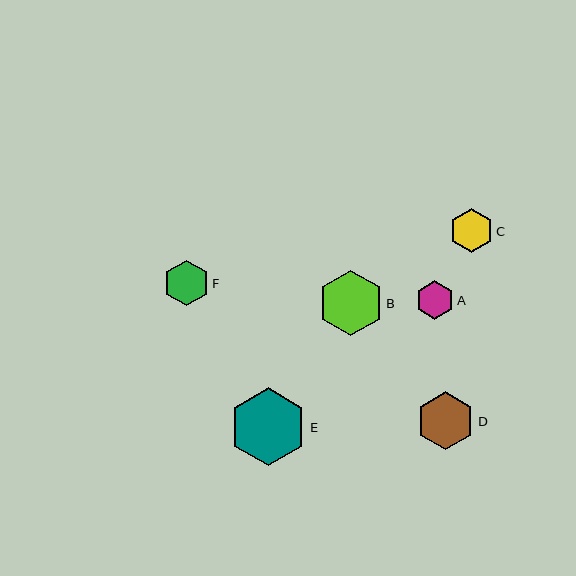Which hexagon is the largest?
Hexagon E is the largest with a size of approximately 78 pixels.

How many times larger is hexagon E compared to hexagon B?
Hexagon E is approximately 1.2 times the size of hexagon B.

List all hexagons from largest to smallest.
From largest to smallest: E, B, D, F, C, A.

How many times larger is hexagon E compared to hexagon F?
Hexagon E is approximately 1.7 times the size of hexagon F.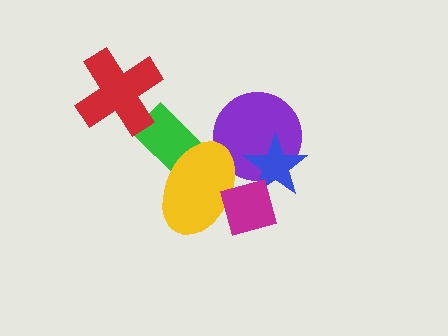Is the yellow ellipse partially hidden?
Yes, it is partially covered by another shape.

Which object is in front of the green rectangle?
The yellow ellipse is in front of the green rectangle.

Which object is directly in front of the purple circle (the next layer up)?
The blue star is directly in front of the purple circle.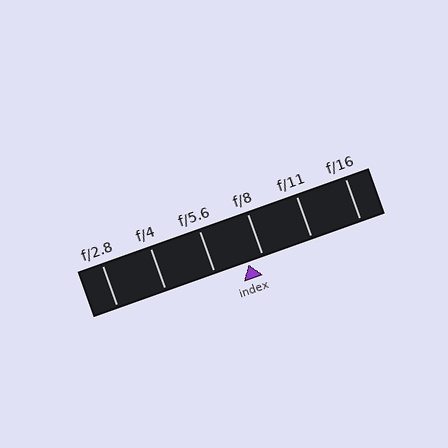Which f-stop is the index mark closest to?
The index mark is closest to f/8.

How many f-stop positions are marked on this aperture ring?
There are 6 f-stop positions marked.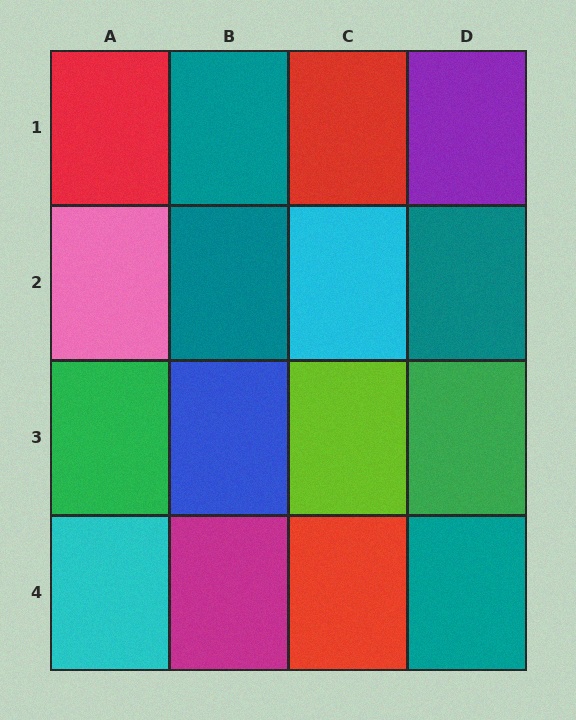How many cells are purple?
1 cell is purple.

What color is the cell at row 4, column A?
Cyan.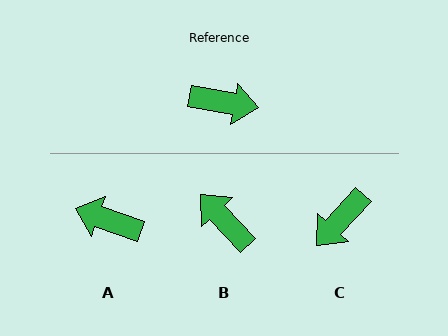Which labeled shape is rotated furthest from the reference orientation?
A, about 170 degrees away.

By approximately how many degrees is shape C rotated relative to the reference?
Approximately 123 degrees clockwise.